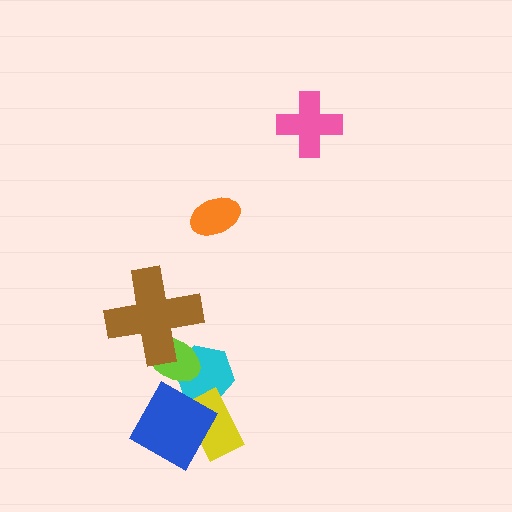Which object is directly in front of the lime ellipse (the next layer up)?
The blue diamond is directly in front of the lime ellipse.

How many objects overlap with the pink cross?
0 objects overlap with the pink cross.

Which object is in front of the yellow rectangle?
The blue diamond is in front of the yellow rectangle.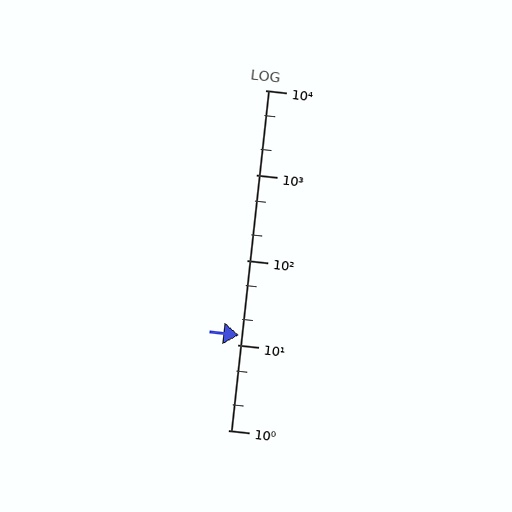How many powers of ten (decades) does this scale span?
The scale spans 4 decades, from 1 to 10000.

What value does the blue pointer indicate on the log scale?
The pointer indicates approximately 13.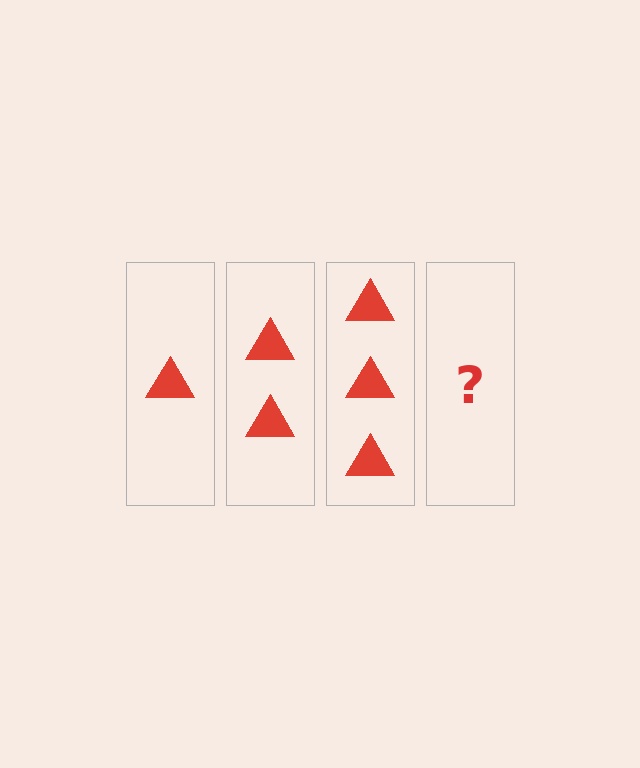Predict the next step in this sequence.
The next step is 4 triangles.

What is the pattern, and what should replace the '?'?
The pattern is that each step adds one more triangle. The '?' should be 4 triangles.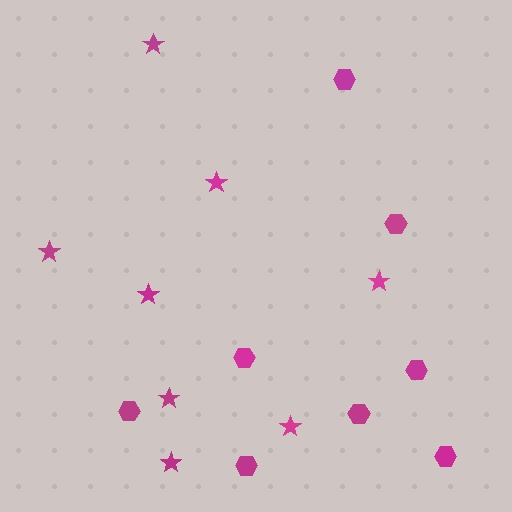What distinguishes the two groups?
There are 2 groups: one group of hexagons (8) and one group of stars (8).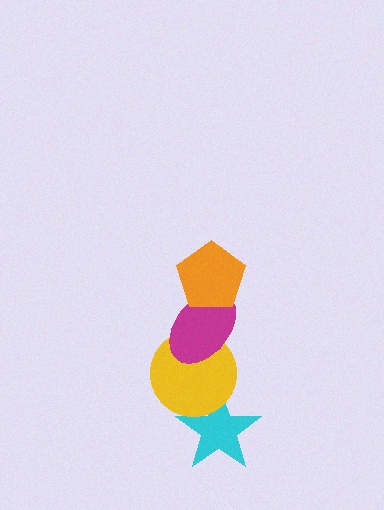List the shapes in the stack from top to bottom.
From top to bottom: the orange pentagon, the magenta ellipse, the yellow circle, the cyan star.